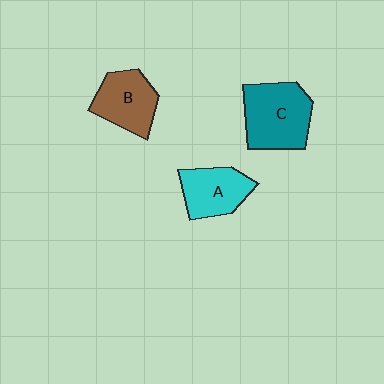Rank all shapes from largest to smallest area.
From largest to smallest: C (teal), B (brown), A (cyan).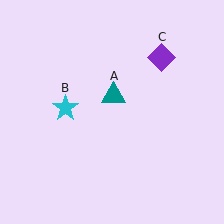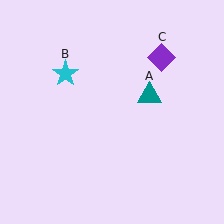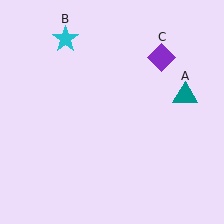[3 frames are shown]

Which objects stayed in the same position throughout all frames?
Purple diamond (object C) remained stationary.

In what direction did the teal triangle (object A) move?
The teal triangle (object A) moved right.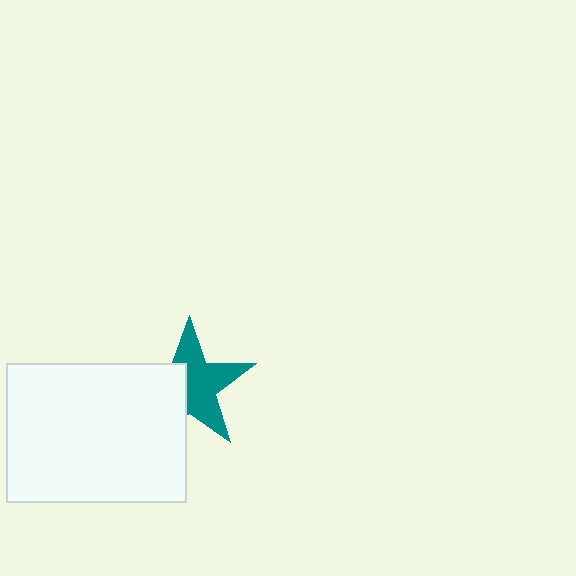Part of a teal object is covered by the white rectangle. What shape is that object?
It is a star.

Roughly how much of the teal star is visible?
About half of it is visible (roughly 59%).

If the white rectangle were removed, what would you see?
You would see the complete teal star.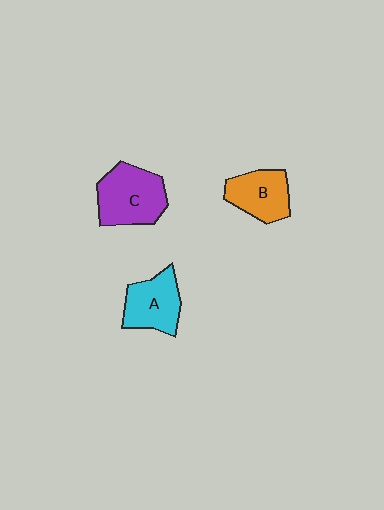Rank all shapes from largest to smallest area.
From largest to smallest: C (purple), A (cyan), B (orange).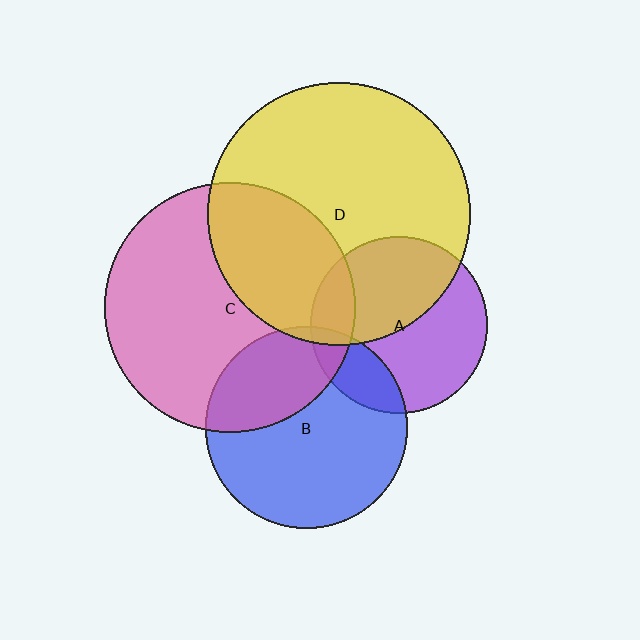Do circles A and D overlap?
Yes.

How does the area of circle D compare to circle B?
Approximately 1.7 times.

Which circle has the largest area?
Circle D (yellow).